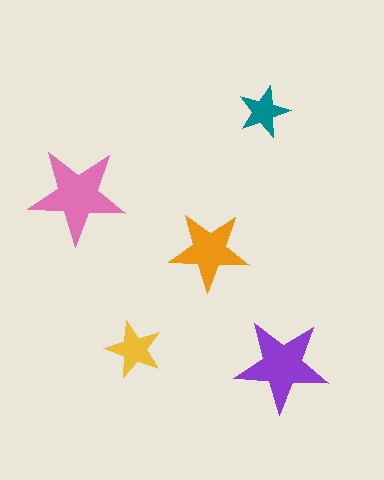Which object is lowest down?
The purple star is bottommost.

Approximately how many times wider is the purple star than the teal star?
About 2 times wider.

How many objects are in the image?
There are 5 objects in the image.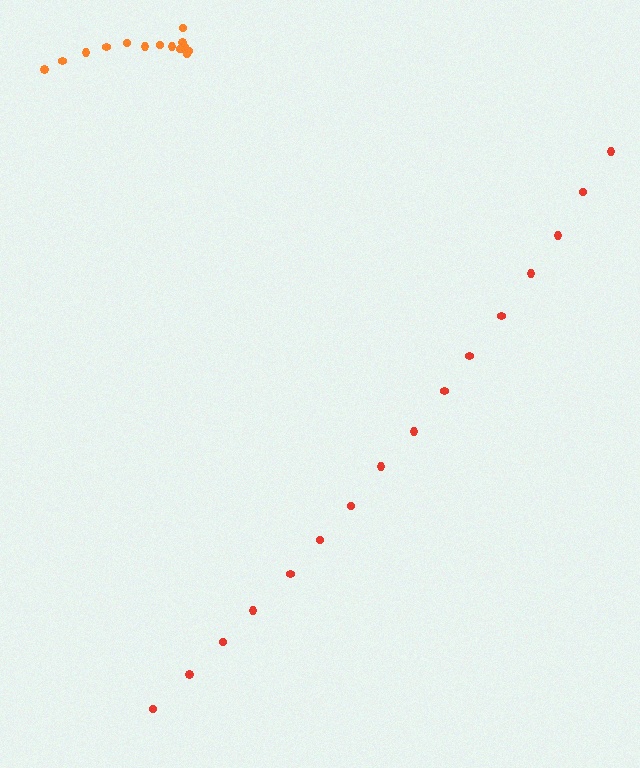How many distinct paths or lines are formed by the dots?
There are 2 distinct paths.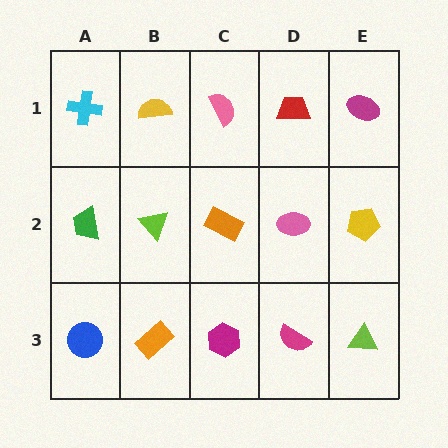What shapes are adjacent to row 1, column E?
A yellow pentagon (row 2, column E), a red trapezoid (row 1, column D).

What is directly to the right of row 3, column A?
An orange rectangle.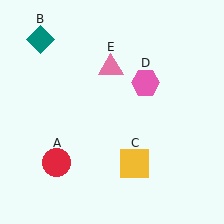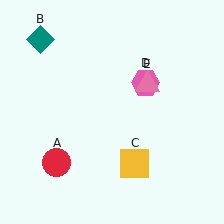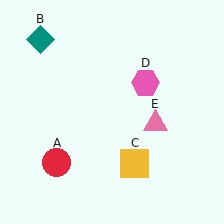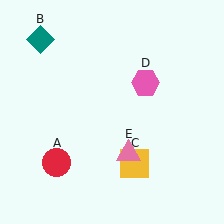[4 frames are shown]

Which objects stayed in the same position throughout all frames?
Red circle (object A) and teal diamond (object B) and yellow square (object C) and pink hexagon (object D) remained stationary.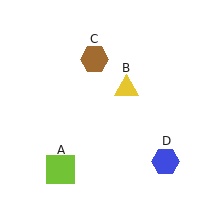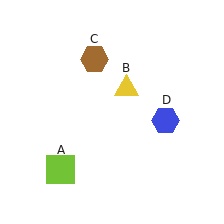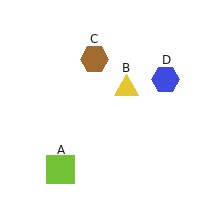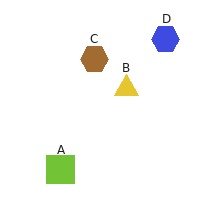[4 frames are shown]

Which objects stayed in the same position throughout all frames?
Lime square (object A) and yellow triangle (object B) and brown hexagon (object C) remained stationary.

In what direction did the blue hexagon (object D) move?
The blue hexagon (object D) moved up.